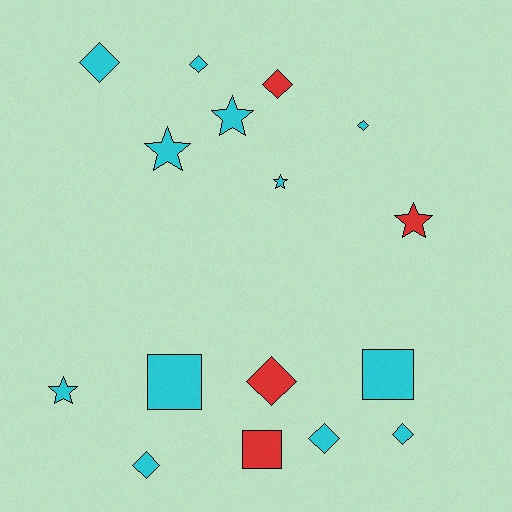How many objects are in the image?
There are 16 objects.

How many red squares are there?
There is 1 red square.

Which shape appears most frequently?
Diamond, with 8 objects.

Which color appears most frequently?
Cyan, with 12 objects.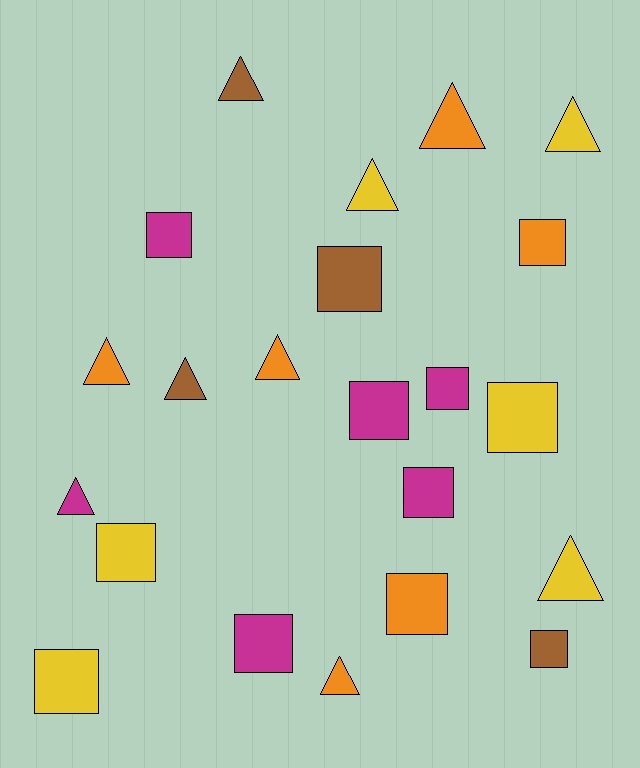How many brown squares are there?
There are 2 brown squares.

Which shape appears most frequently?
Square, with 12 objects.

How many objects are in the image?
There are 22 objects.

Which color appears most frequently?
Magenta, with 6 objects.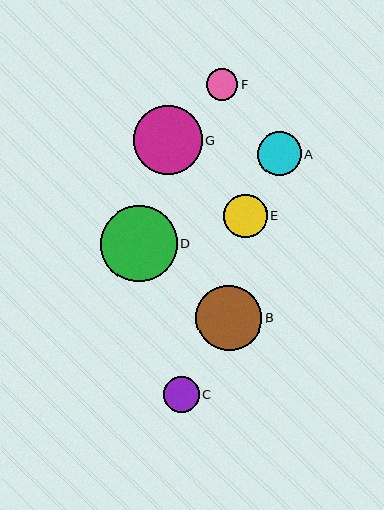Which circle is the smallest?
Circle F is the smallest with a size of approximately 32 pixels.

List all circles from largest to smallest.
From largest to smallest: D, G, B, A, E, C, F.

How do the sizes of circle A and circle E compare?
Circle A and circle E are approximately the same size.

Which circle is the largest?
Circle D is the largest with a size of approximately 76 pixels.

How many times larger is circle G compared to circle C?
Circle G is approximately 1.9 times the size of circle C.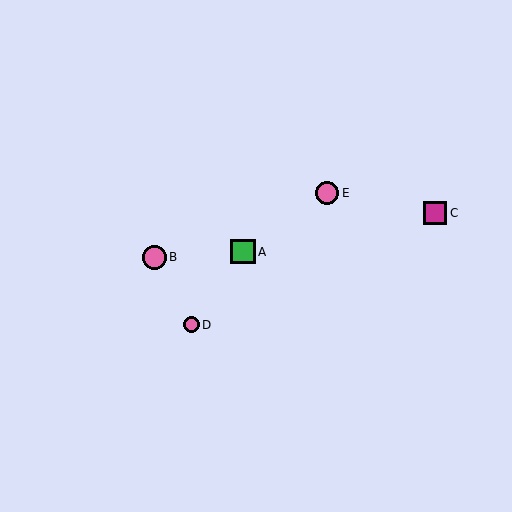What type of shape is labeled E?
Shape E is a pink circle.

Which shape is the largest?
The green square (labeled A) is the largest.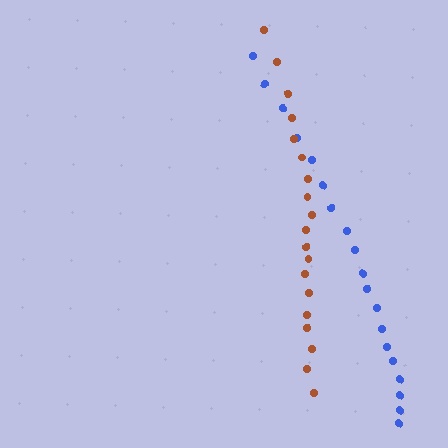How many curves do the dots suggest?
There are 2 distinct paths.